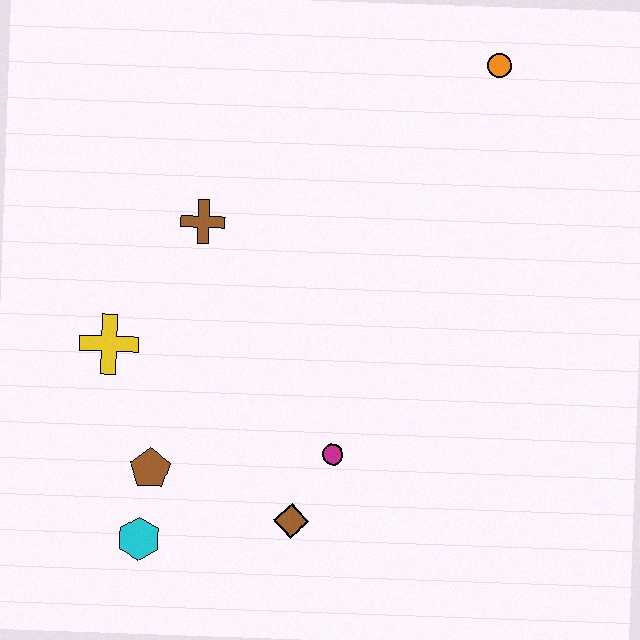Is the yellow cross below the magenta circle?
No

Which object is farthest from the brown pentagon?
The orange circle is farthest from the brown pentagon.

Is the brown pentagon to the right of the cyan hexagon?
Yes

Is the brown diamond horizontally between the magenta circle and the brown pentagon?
Yes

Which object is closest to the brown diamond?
The magenta circle is closest to the brown diamond.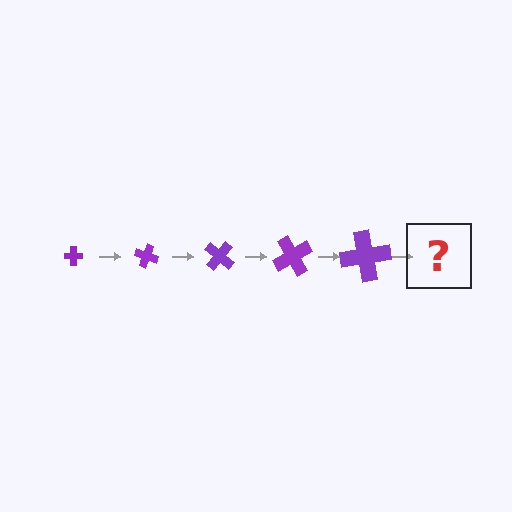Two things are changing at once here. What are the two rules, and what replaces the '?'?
The two rules are that the cross grows larger each step and it rotates 20 degrees each step. The '?' should be a cross, larger than the previous one and rotated 100 degrees from the start.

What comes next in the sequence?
The next element should be a cross, larger than the previous one and rotated 100 degrees from the start.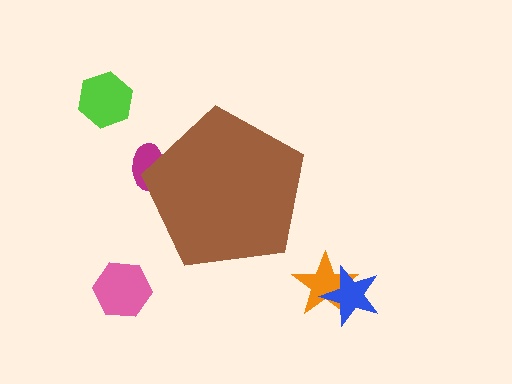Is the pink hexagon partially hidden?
No, the pink hexagon is fully visible.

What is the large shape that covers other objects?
A brown pentagon.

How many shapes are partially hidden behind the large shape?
1 shape is partially hidden.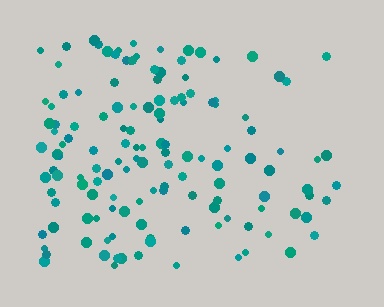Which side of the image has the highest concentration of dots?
The left.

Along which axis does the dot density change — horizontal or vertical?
Horizontal.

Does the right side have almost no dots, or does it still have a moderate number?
Still a moderate number, just noticeably fewer than the left.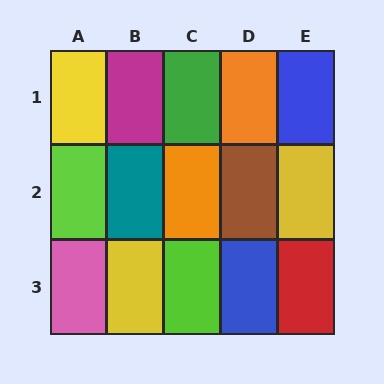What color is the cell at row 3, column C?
Lime.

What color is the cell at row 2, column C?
Orange.